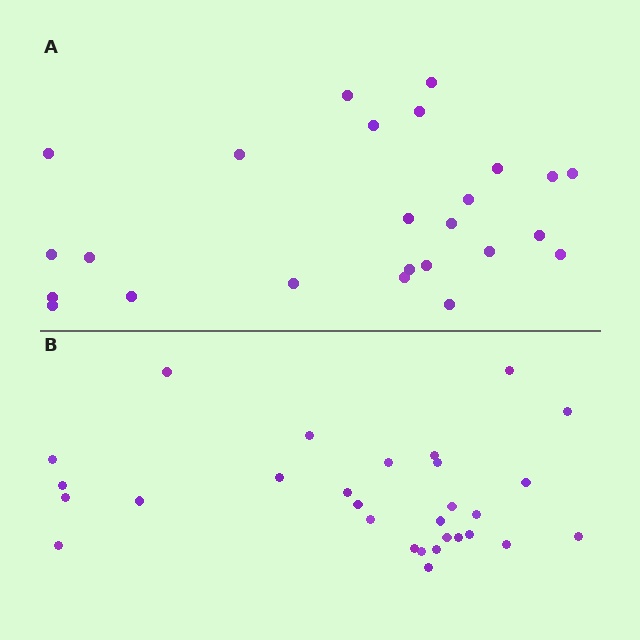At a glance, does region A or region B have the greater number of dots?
Region B (the bottom region) has more dots.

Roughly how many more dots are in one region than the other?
Region B has about 4 more dots than region A.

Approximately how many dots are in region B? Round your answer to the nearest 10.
About 30 dots. (The exact count is 29, which rounds to 30.)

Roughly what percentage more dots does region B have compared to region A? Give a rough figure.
About 15% more.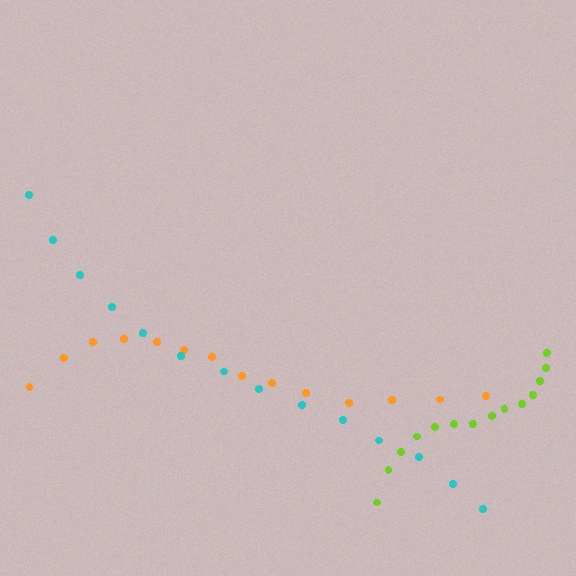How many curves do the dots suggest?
There are 3 distinct paths.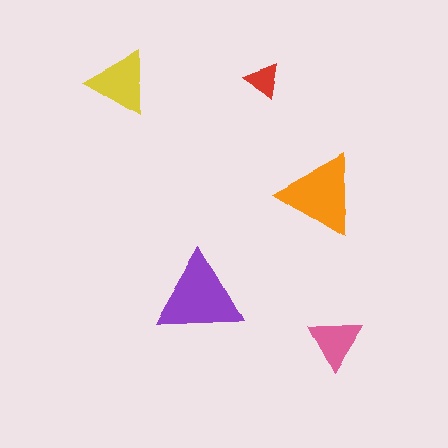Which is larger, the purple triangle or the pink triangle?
The purple one.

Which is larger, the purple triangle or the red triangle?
The purple one.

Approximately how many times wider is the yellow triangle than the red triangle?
About 2 times wider.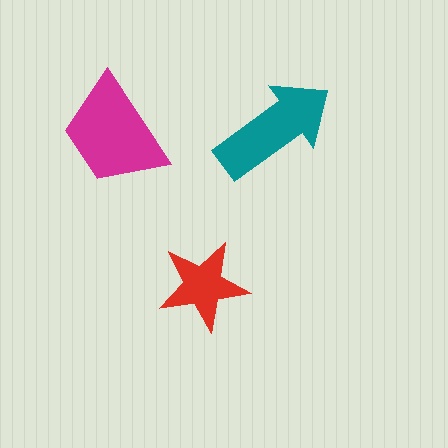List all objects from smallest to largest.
The red star, the teal arrow, the magenta trapezoid.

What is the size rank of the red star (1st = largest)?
3rd.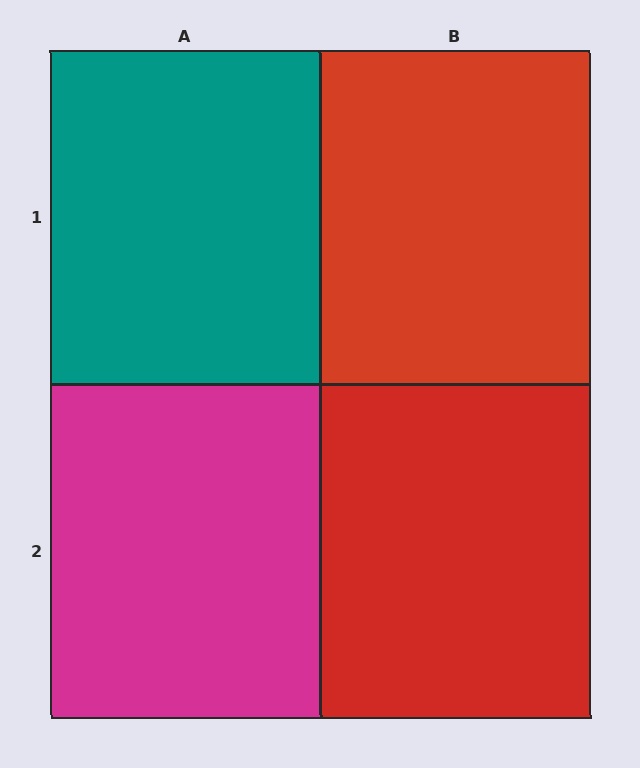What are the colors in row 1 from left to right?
Teal, red.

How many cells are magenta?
1 cell is magenta.